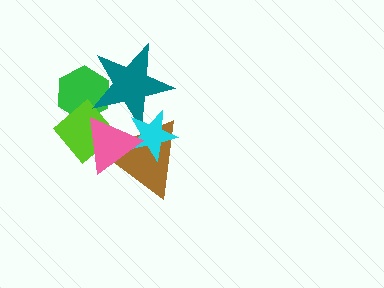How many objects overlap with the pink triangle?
4 objects overlap with the pink triangle.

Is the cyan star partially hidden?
Yes, it is partially covered by another shape.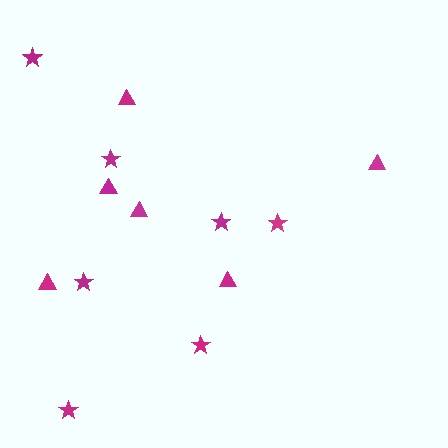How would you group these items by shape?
There are 2 groups: one group of triangles (6) and one group of stars (7).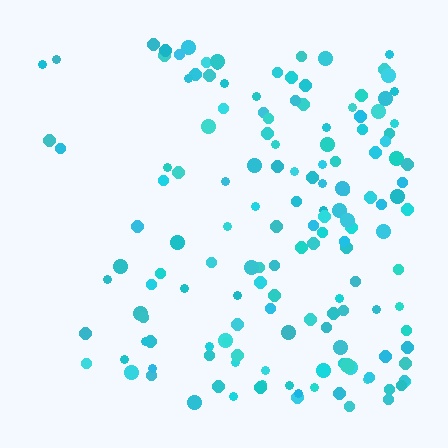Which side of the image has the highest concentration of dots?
The right.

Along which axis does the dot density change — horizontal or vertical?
Horizontal.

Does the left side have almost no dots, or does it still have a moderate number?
Still a moderate number, just noticeably fewer than the right.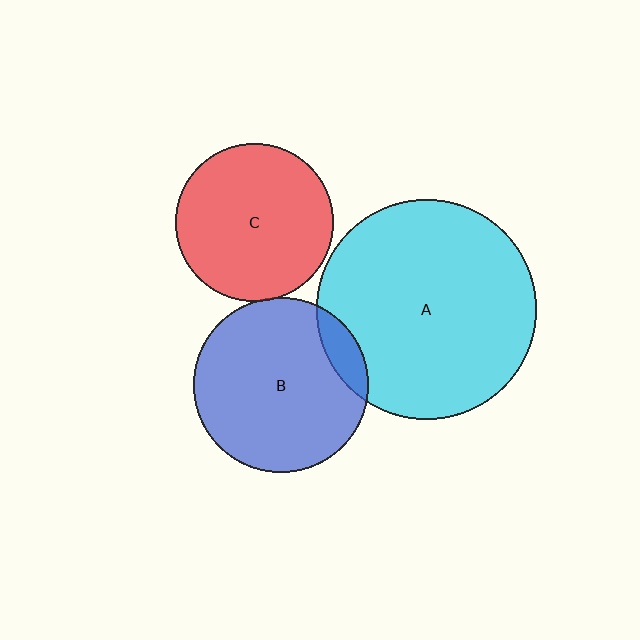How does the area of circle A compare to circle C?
Approximately 1.9 times.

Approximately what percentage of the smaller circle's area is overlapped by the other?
Approximately 5%.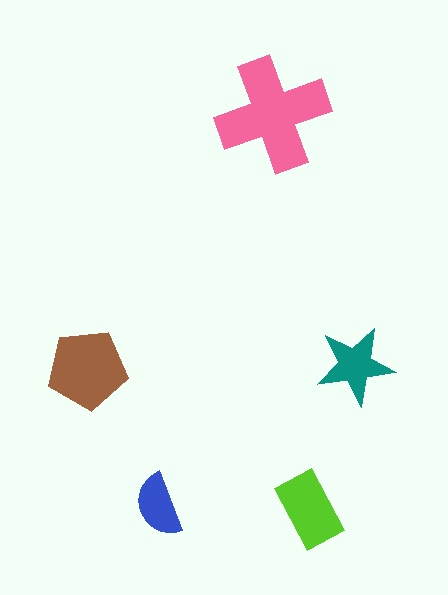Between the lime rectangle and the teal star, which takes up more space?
The lime rectangle.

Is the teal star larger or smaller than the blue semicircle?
Larger.